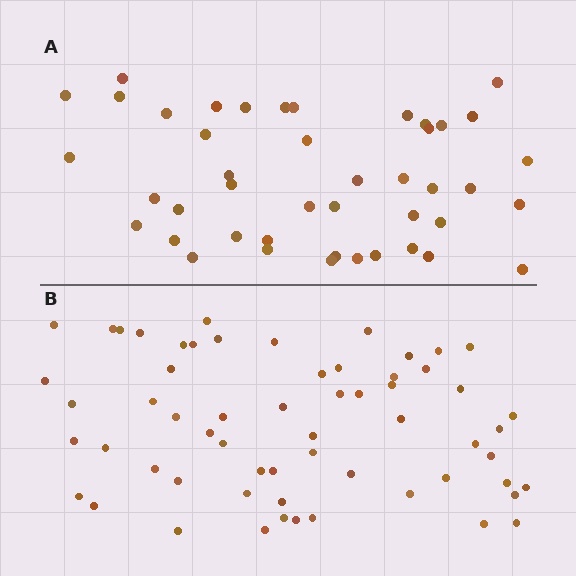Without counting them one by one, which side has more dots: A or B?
Region B (the bottom region) has more dots.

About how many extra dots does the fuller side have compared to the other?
Region B has approximately 15 more dots than region A.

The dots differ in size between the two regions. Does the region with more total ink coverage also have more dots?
No. Region A has more total ink coverage because its dots are larger, but region B actually contains more individual dots. Total area can be misleading — the number of items is what matters here.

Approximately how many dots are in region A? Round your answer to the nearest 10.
About 40 dots. (The exact count is 44, which rounds to 40.)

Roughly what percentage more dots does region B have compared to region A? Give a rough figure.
About 35% more.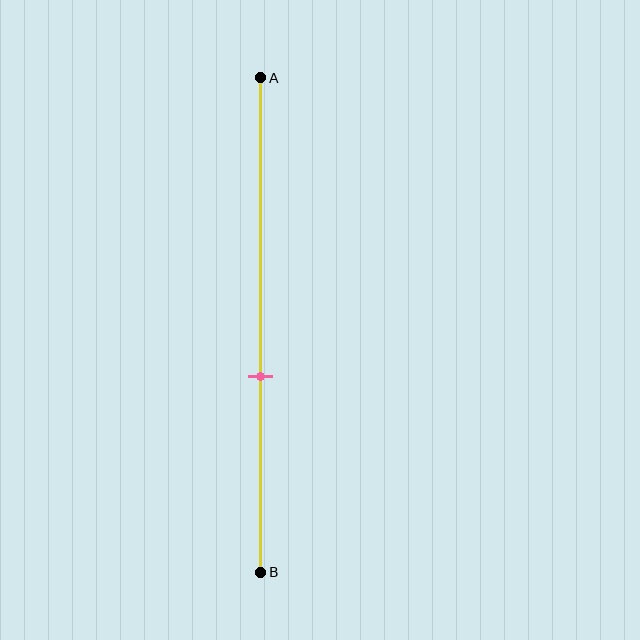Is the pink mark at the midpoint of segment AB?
No, the mark is at about 60% from A, not at the 50% midpoint.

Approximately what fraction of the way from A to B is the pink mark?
The pink mark is approximately 60% of the way from A to B.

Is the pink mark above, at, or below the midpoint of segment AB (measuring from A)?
The pink mark is below the midpoint of segment AB.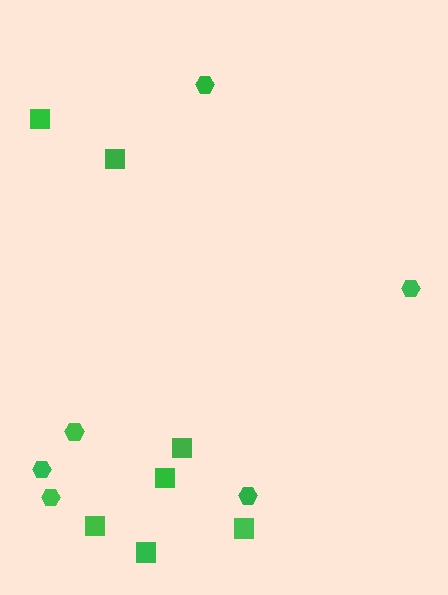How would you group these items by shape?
There are 2 groups: one group of squares (7) and one group of hexagons (6).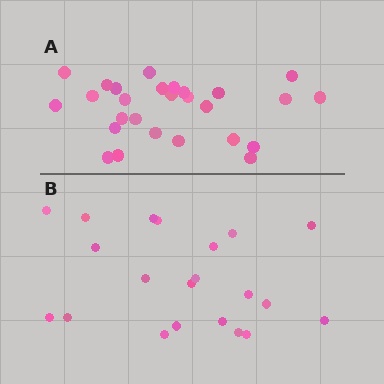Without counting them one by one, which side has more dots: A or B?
Region A (the top region) has more dots.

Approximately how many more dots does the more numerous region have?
Region A has about 6 more dots than region B.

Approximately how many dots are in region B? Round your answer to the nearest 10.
About 20 dots. (The exact count is 21, which rounds to 20.)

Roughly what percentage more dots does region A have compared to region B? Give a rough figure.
About 30% more.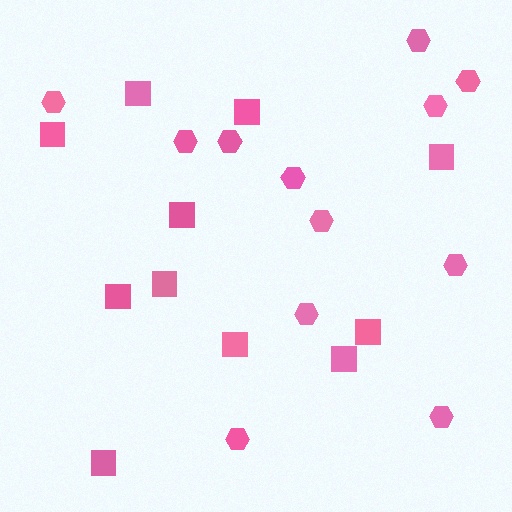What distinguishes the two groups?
There are 2 groups: one group of squares (11) and one group of hexagons (12).